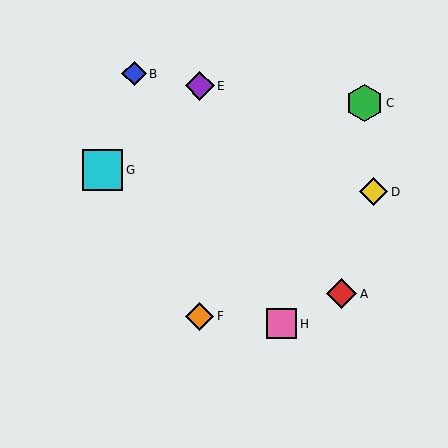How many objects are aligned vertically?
2 objects (E, F) are aligned vertically.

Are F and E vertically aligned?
Yes, both are at x≈200.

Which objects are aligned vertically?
Objects E, F are aligned vertically.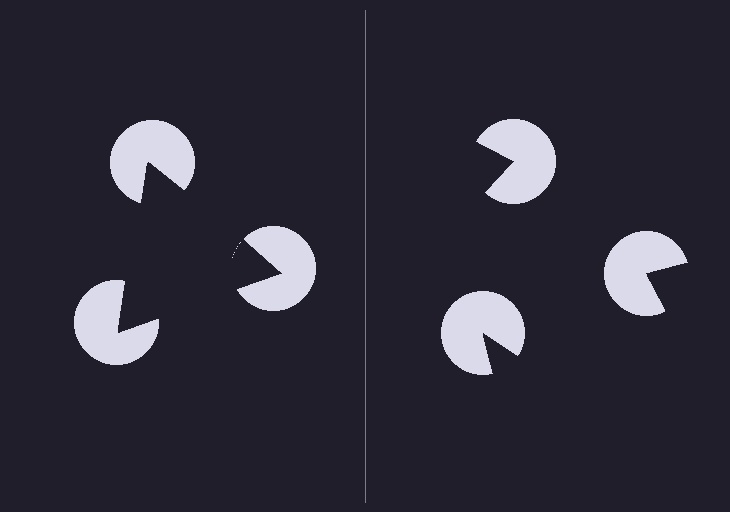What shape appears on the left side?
An illusory triangle.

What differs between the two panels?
The pac-man discs are positioned identically on both sides; only the wedge orientations differ. On the left they align to a triangle; on the right they are misaligned.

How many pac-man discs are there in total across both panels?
6 — 3 on each side.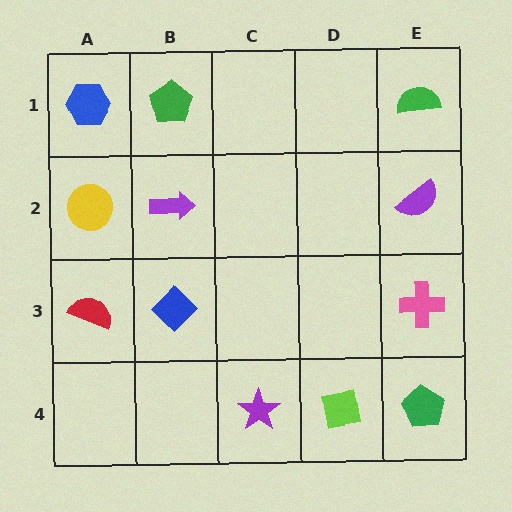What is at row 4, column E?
A green pentagon.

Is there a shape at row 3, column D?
No, that cell is empty.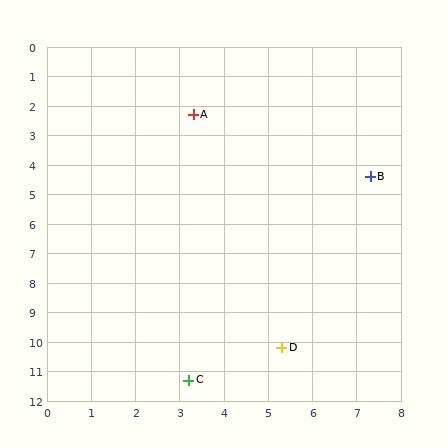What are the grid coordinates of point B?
Point B is at approximately (7.3, 4.4).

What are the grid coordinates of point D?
Point D is at approximately (5.3, 10.2).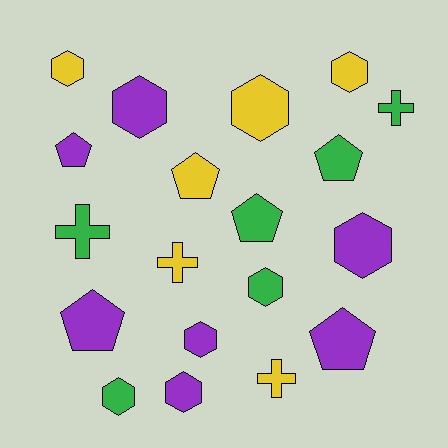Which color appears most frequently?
Purple, with 7 objects.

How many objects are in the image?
There are 19 objects.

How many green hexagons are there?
There are 2 green hexagons.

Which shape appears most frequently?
Hexagon, with 9 objects.